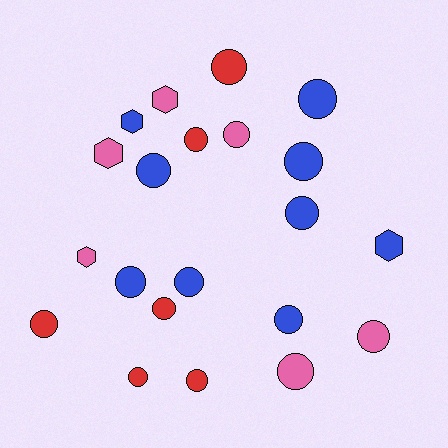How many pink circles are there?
There are 3 pink circles.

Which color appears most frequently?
Blue, with 9 objects.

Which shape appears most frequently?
Circle, with 16 objects.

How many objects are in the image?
There are 21 objects.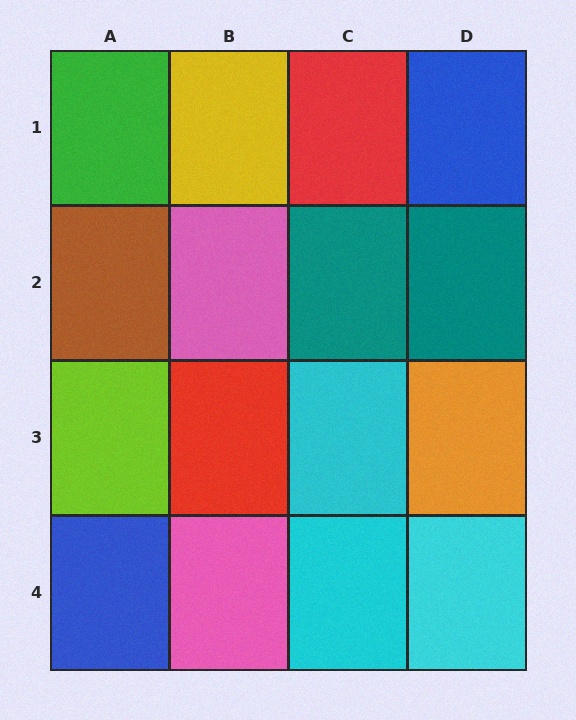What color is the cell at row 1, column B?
Yellow.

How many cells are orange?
1 cell is orange.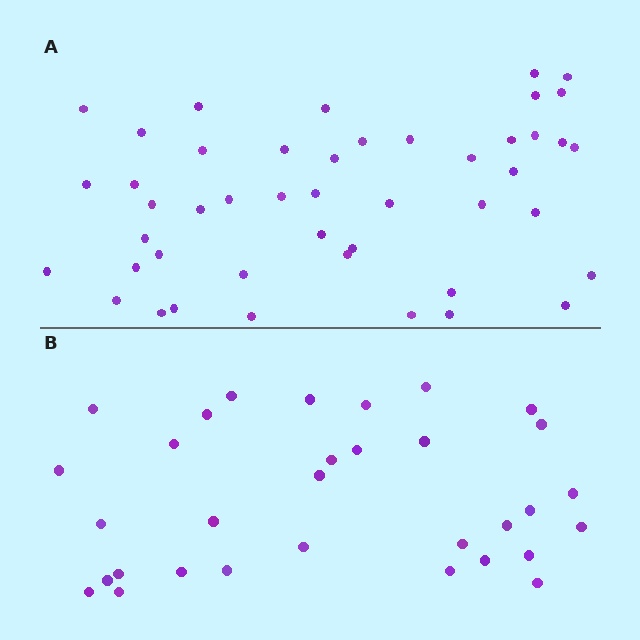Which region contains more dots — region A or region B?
Region A (the top region) has more dots.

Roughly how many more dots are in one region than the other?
Region A has approximately 15 more dots than region B.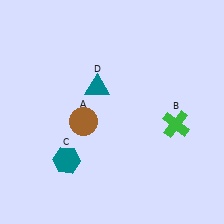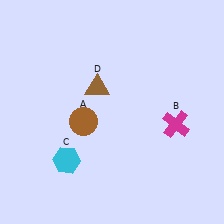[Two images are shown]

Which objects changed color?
B changed from green to magenta. C changed from teal to cyan. D changed from teal to brown.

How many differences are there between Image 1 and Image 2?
There are 3 differences between the two images.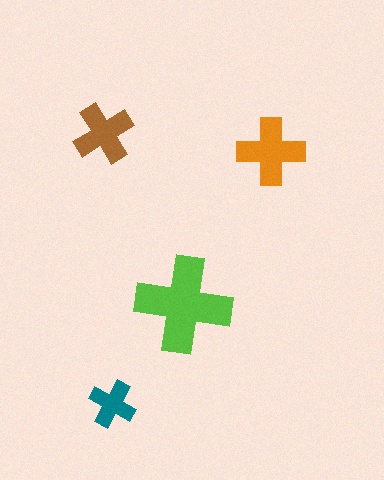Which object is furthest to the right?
The orange cross is rightmost.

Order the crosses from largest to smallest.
the lime one, the orange one, the brown one, the teal one.